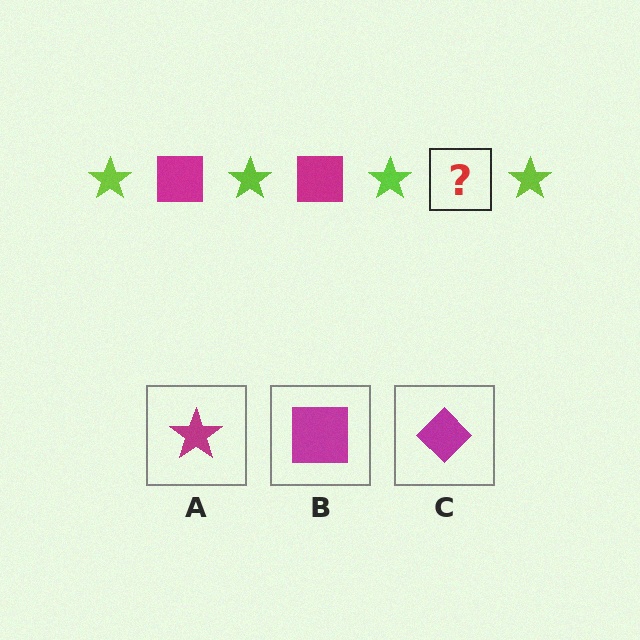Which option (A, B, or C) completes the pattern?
B.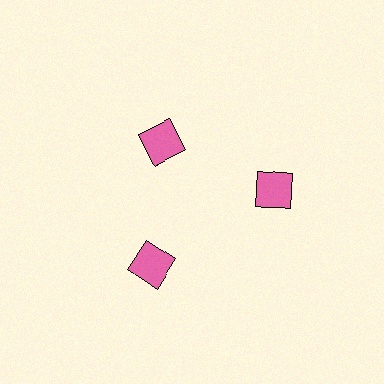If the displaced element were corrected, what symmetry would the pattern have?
It would have 3-fold rotational symmetry — the pattern would map onto itself every 120 degrees.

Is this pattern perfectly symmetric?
No. The 3 pink squares are arranged in a ring, but one element near the 11 o'clock position is pulled inward toward the center, breaking the 3-fold rotational symmetry.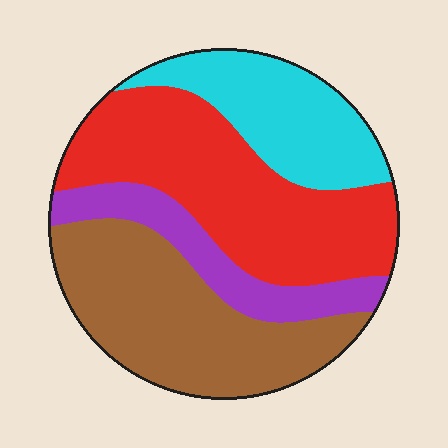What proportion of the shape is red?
Red takes up about one third (1/3) of the shape.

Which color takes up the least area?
Purple, at roughly 15%.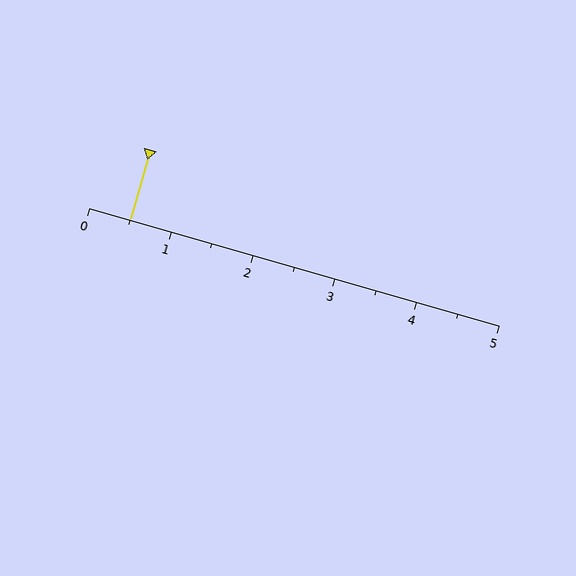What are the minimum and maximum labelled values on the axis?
The axis runs from 0 to 5.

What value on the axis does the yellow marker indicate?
The marker indicates approximately 0.5.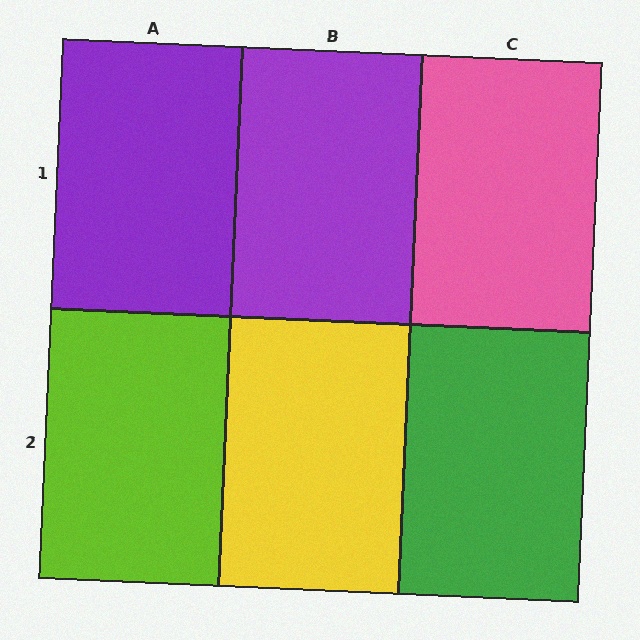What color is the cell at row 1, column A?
Purple.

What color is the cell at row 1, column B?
Purple.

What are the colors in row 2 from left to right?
Lime, yellow, green.